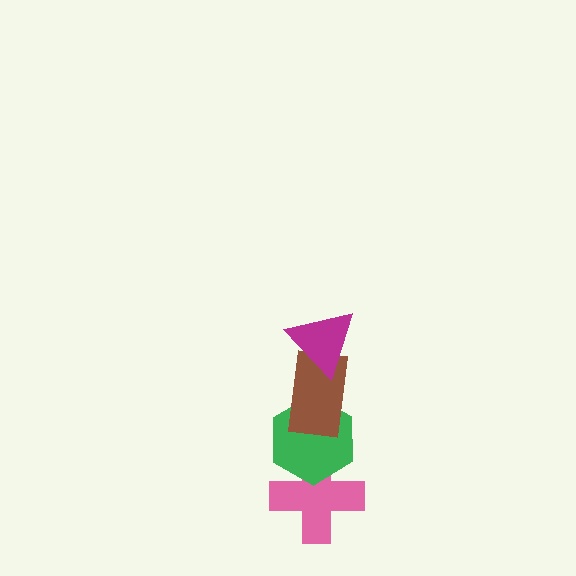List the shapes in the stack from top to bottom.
From top to bottom: the magenta triangle, the brown rectangle, the green hexagon, the pink cross.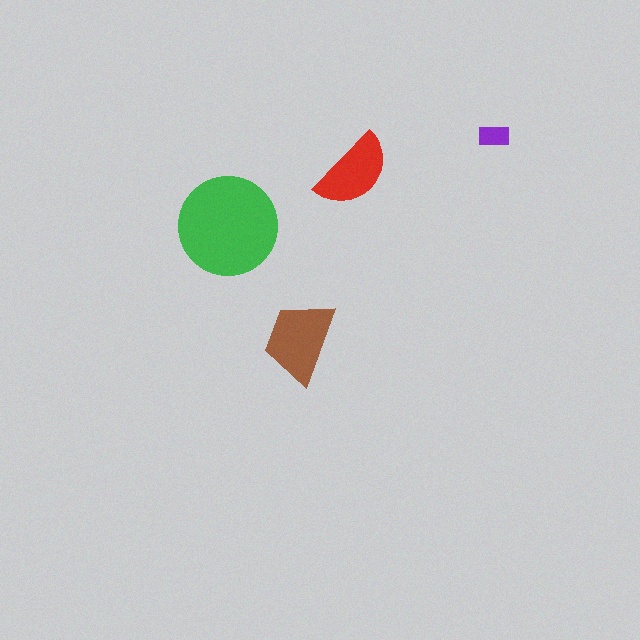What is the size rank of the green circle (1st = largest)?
1st.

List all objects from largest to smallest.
The green circle, the brown trapezoid, the red semicircle, the purple rectangle.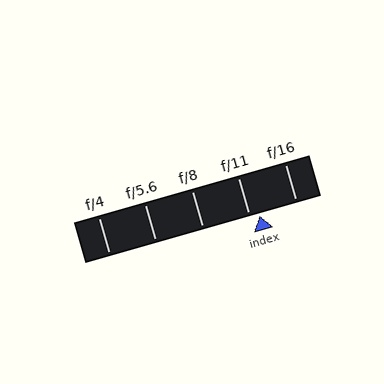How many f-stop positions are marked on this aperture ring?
There are 5 f-stop positions marked.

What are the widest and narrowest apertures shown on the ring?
The widest aperture shown is f/4 and the narrowest is f/16.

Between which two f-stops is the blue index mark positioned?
The index mark is between f/11 and f/16.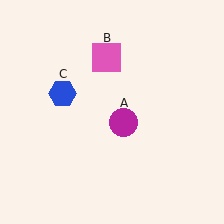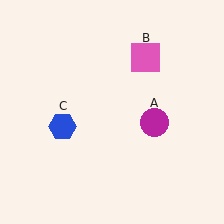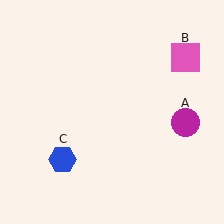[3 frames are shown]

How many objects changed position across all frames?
3 objects changed position: magenta circle (object A), pink square (object B), blue hexagon (object C).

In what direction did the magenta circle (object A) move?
The magenta circle (object A) moved right.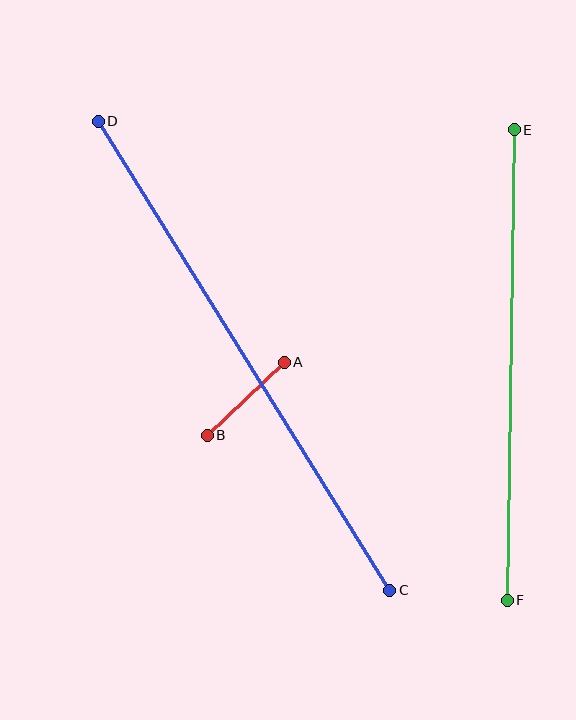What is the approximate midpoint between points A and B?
The midpoint is at approximately (246, 399) pixels.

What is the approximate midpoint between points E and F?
The midpoint is at approximately (511, 365) pixels.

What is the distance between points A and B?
The distance is approximately 106 pixels.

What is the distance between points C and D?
The distance is approximately 552 pixels.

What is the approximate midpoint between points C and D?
The midpoint is at approximately (244, 356) pixels.